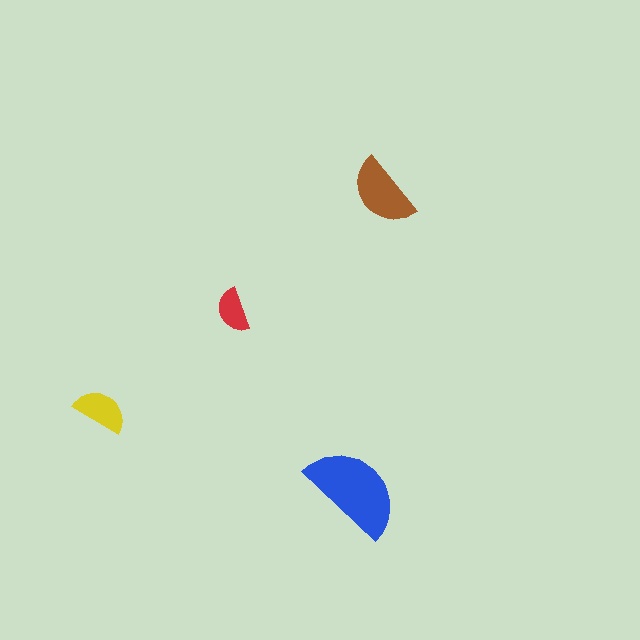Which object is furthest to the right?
The brown semicircle is rightmost.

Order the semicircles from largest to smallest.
the blue one, the brown one, the yellow one, the red one.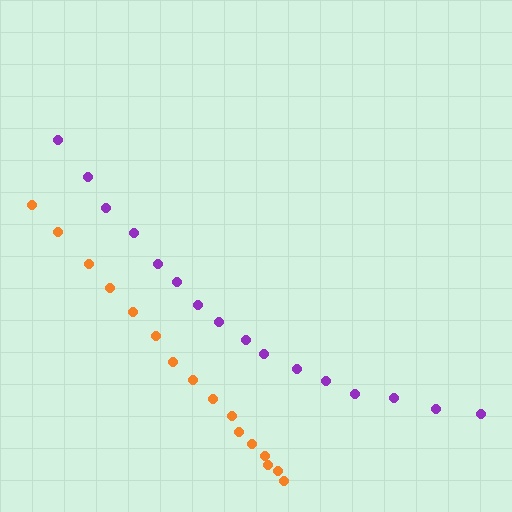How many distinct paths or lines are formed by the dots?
There are 2 distinct paths.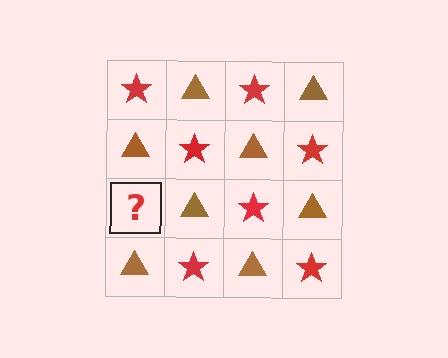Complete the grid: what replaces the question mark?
The question mark should be replaced with a red star.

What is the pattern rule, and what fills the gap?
The rule is that it alternates red star and brown triangle in a checkerboard pattern. The gap should be filled with a red star.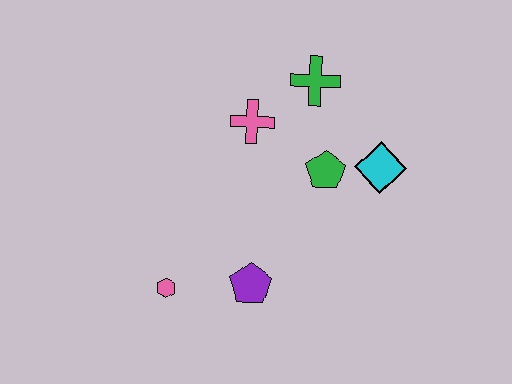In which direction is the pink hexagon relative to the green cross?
The pink hexagon is below the green cross.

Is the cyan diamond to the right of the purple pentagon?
Yes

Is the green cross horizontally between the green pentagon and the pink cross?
Yes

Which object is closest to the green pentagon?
The cyan diamond is closest to the green pentagon.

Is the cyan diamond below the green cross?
Yes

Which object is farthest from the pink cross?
The pink hexagon is farthest from the pink cross.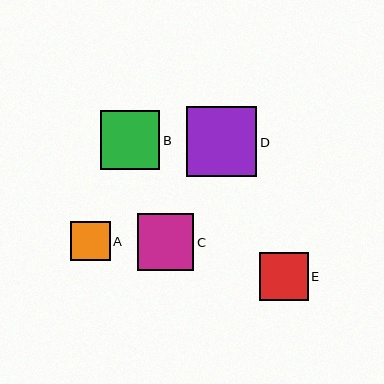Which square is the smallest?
Square A is the smallest with a size of approximately 40 pixels.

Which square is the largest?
Square D is the largest with a size of approximately 70 pixels.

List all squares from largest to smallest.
From largest to smallest: D, B, C, E, A.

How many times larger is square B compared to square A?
Square B is approximately 1.5 times the size of square A.